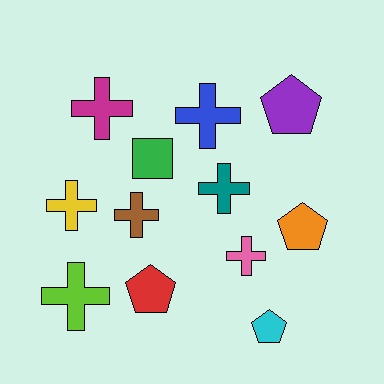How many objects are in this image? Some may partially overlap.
There are 12 objects.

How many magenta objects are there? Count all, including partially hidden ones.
There is 1 magenta object.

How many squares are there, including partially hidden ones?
There is 1 square.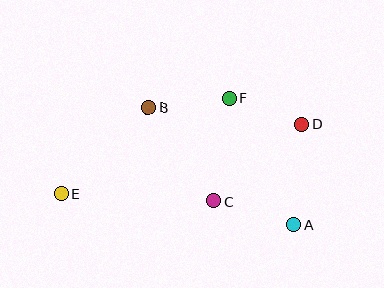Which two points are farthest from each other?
Points D and E are farthest from each other.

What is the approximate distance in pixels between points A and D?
The distance between A and D is approximately 100 pixels.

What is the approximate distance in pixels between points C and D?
The distance between C and D is approximately 117 pixels.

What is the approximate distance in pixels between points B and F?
The distance between B and F is approximately 81 pixels.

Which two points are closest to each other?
Points D and F are closest to each other.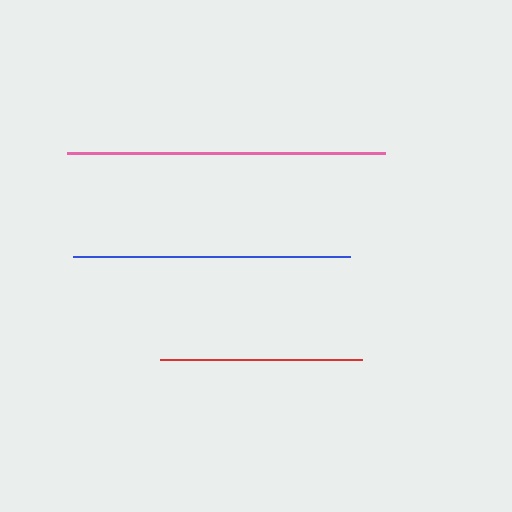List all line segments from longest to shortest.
From longest to shortest: pink, blue, red.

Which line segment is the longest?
The pink line is the longest at approximately 318 pixels.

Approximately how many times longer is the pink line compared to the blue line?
The pink line is approximately 1.1 times the length of the blue line.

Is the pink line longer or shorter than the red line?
The pink line is longer than the red line.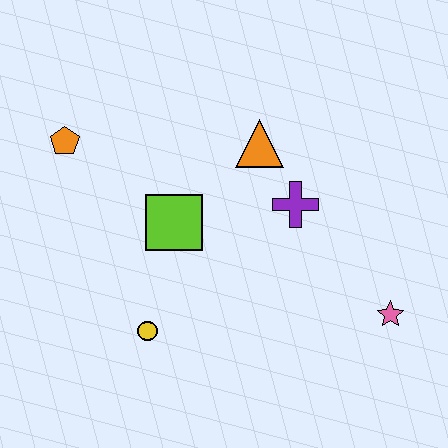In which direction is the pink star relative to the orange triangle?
The pink star is below the orange triangle.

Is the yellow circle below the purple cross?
Yes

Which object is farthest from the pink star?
The orange pentagon is farthest from the pink star.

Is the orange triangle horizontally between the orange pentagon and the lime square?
No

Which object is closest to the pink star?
The purple cross is closest to the pink star.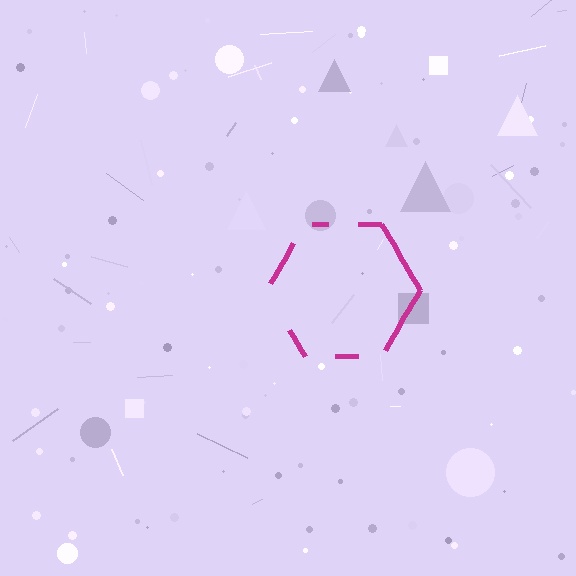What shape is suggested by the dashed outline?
The dashed outline suggests a hexagon.